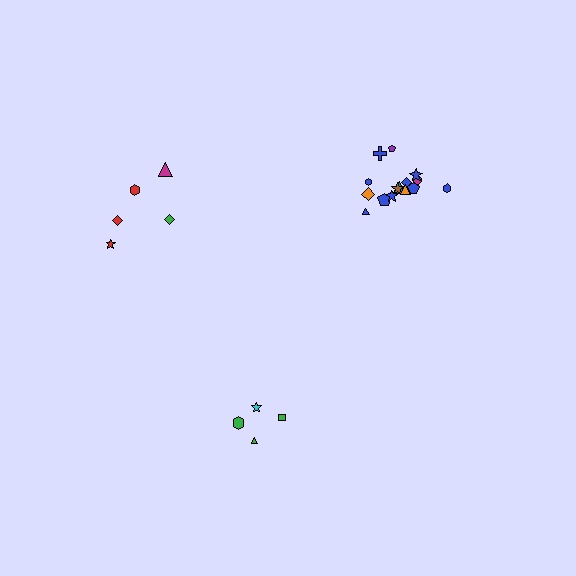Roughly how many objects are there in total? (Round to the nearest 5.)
Roughly 25 objects in total.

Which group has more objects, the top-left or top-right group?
The top-right group.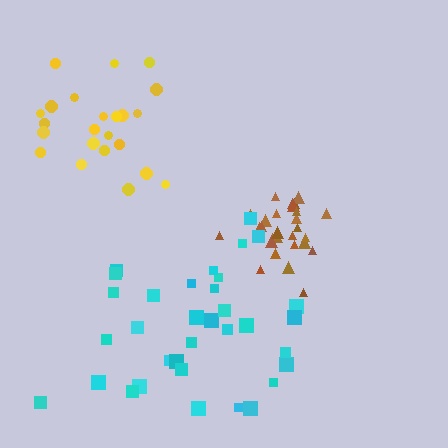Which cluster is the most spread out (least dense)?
Cyan.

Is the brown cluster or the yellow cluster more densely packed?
Brown.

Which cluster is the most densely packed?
Brown.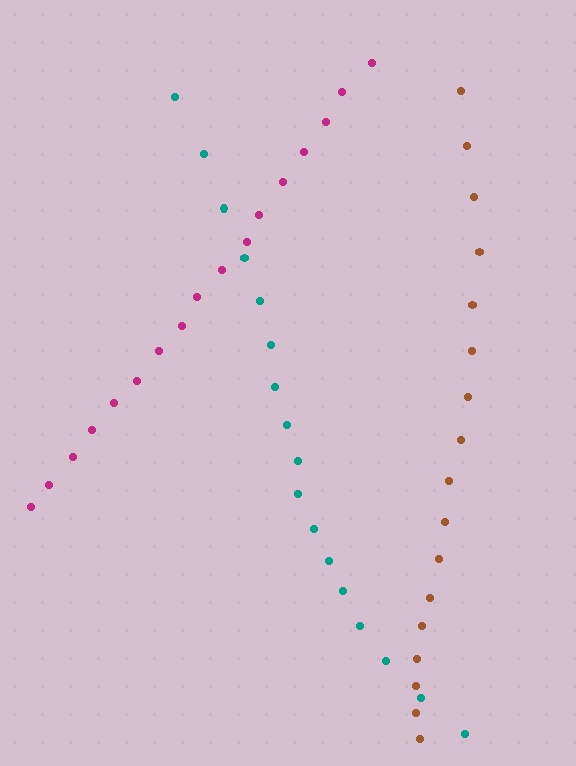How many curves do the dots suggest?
There are 3 distinct paths.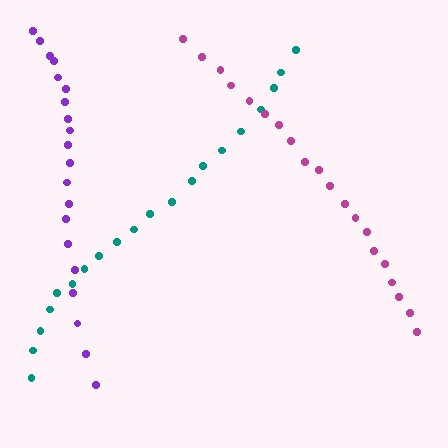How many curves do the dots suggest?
There are 3 distinct paths.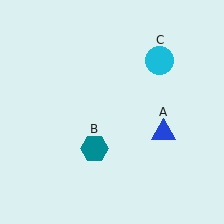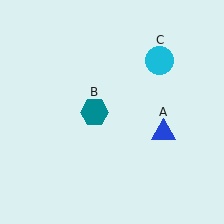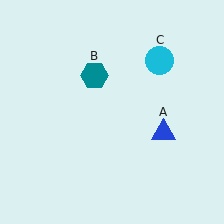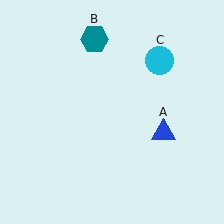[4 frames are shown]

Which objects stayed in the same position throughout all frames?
Blue triangle (object A) and cyan circle (object C) remained stationary.